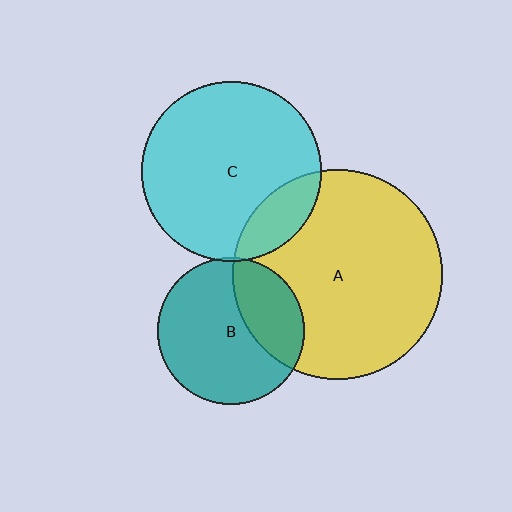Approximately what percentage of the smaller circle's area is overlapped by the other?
Approximately 5%.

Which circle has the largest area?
Circle A (yellow).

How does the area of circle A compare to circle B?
Approximately 2.0 times.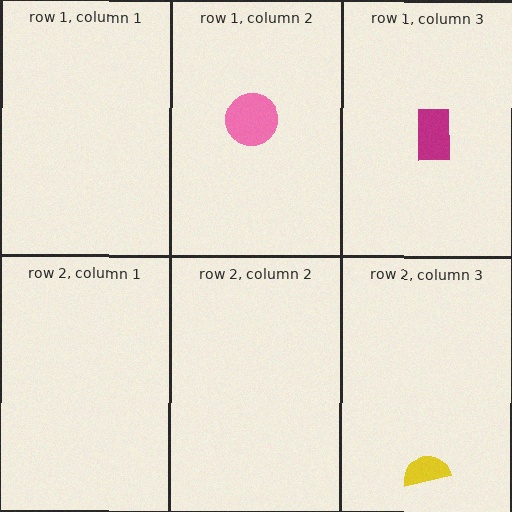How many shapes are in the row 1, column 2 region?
1.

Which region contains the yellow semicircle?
The row 2, column 3 region.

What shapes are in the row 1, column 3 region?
The magenta rectangle.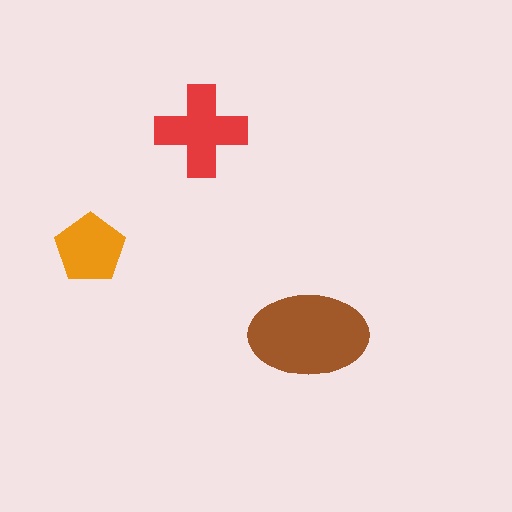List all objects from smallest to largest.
The orange pentagon, the red cross, the brown ellipse.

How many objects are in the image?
There are 3 objects in the image.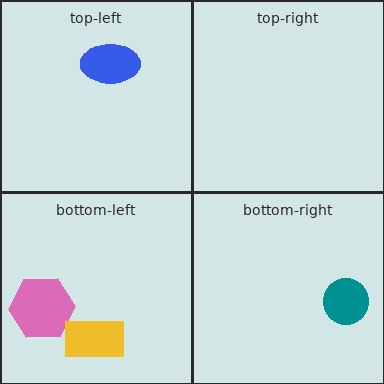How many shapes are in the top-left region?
1.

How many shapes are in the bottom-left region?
2.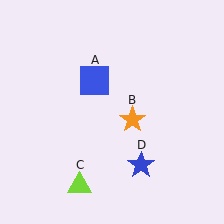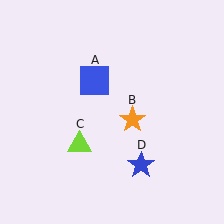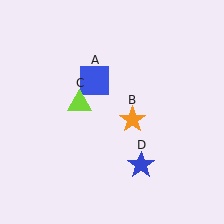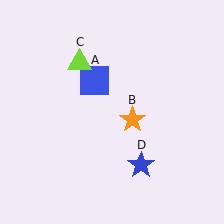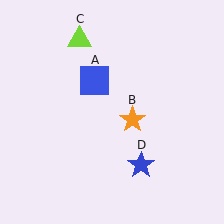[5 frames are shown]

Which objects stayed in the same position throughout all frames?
Blue square (object A) and orange star (object B) and blue star (object D) remained stationary.